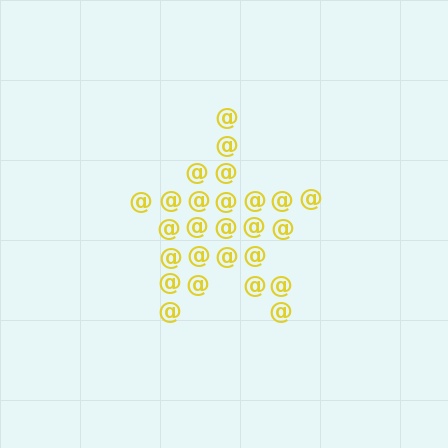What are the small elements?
The small elements are at signs.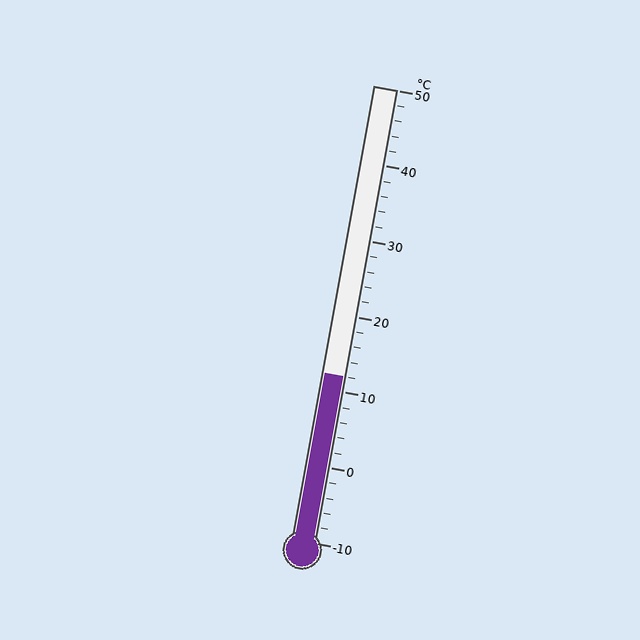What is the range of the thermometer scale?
The thermometer scale ranges from -10°C to 50°C.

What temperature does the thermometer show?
The thermometer shows approximately 12°C.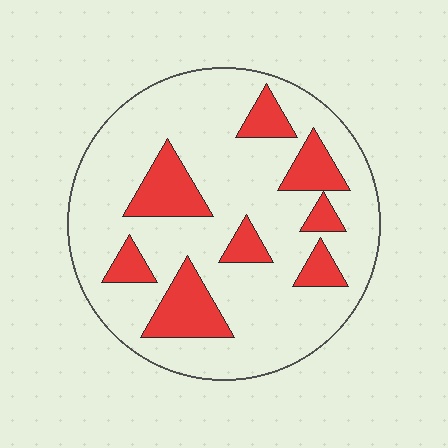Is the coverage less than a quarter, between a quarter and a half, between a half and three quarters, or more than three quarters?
Less than a quarter.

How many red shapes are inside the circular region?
8.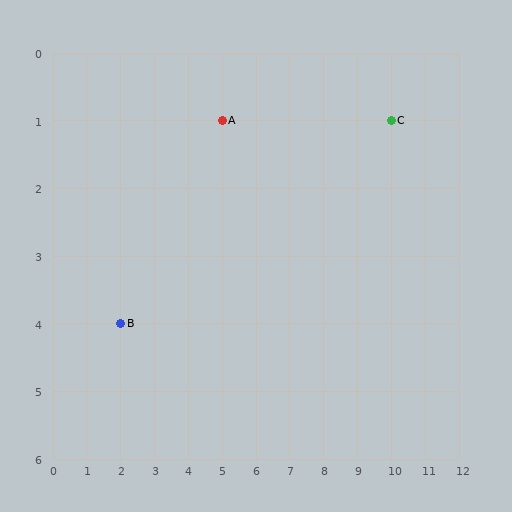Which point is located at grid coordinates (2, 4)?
Point B is at (2, 4).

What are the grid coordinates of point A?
Point A is at grid coordinates (5, 1).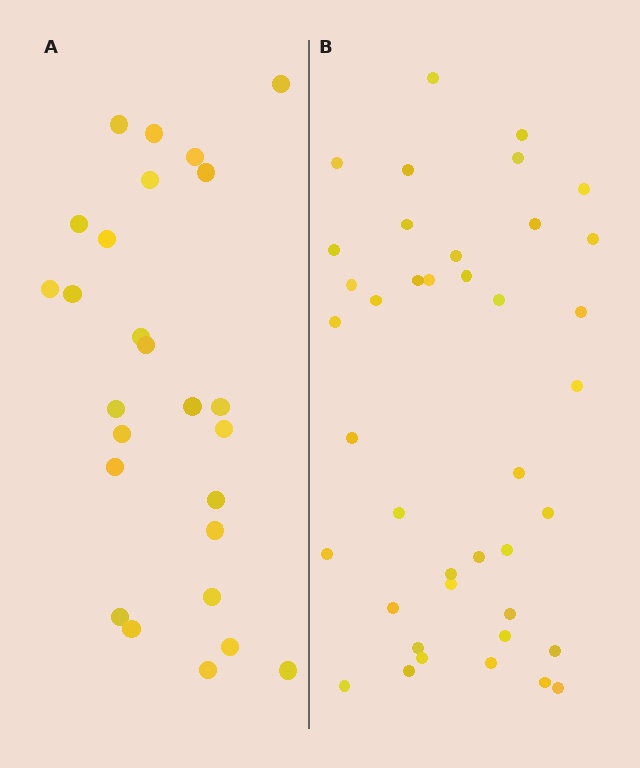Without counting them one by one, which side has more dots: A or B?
Region B (the right region) has more dots.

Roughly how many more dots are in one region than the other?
Region B has approximately 15 more dots than region A.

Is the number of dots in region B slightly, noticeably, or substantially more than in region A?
Region B has substantially more. The ratio is roughly 1.5 to 1.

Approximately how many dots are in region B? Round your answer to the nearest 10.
About 40 dots.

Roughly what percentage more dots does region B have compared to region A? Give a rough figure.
About 55% more.